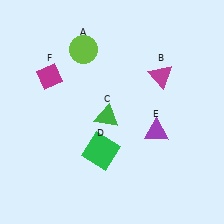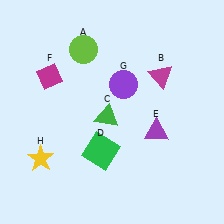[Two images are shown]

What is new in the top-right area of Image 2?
A purple circle (G) was added in the top-right area of Image 2.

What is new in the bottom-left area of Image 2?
A yellow star (H) was added in the bottom-left area of Image 2.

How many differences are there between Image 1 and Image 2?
There are 2 differences between the two images.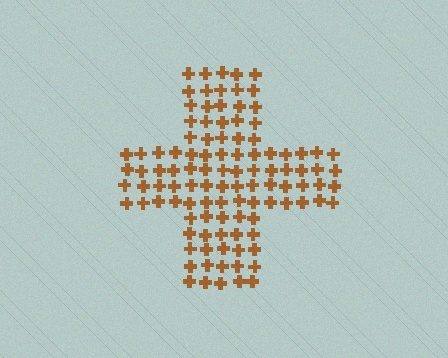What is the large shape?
The large shape is a cross.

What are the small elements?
The small elements are crosses.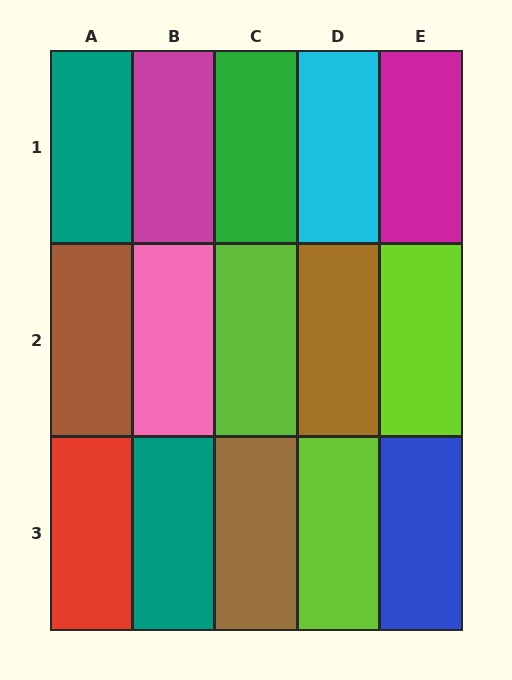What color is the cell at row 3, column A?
Red.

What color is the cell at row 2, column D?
Brown.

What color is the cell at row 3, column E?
Blue.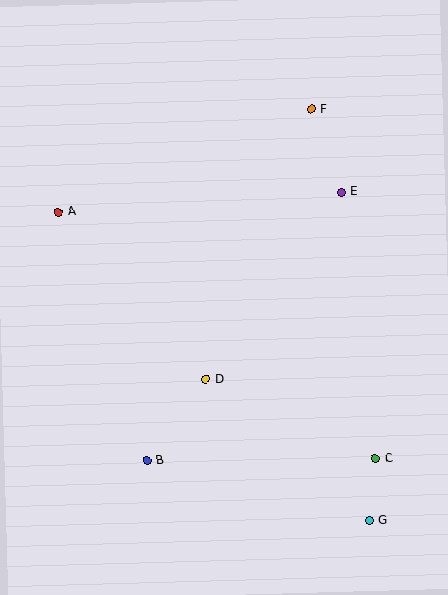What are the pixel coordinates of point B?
Point B is at (147, 461).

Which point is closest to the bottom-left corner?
Point B is closest to the bottom-left corner.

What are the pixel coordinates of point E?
Point E is at (341, 192).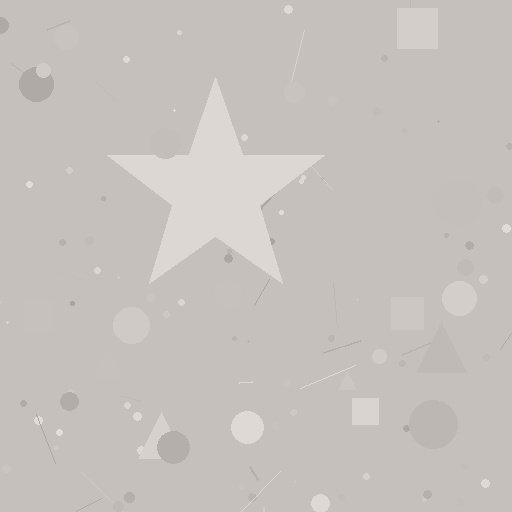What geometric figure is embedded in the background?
A star is embedded in the background.